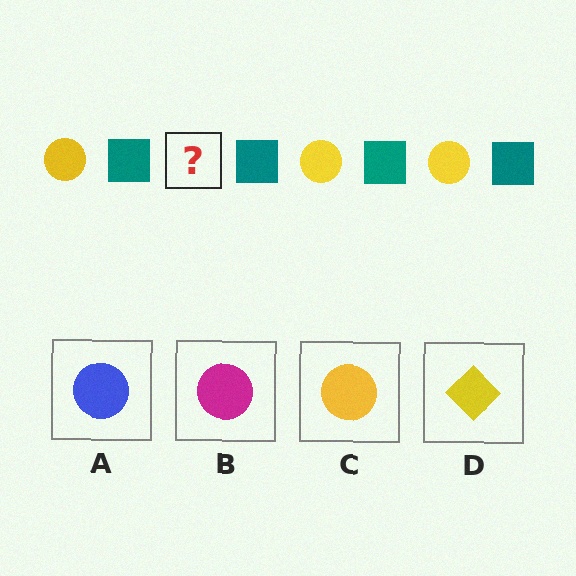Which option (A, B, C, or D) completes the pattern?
C.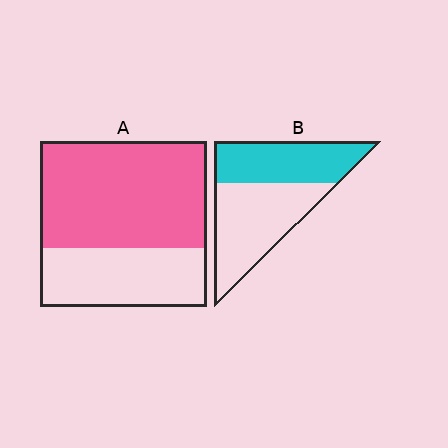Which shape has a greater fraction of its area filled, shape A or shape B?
Shape A.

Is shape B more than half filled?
No.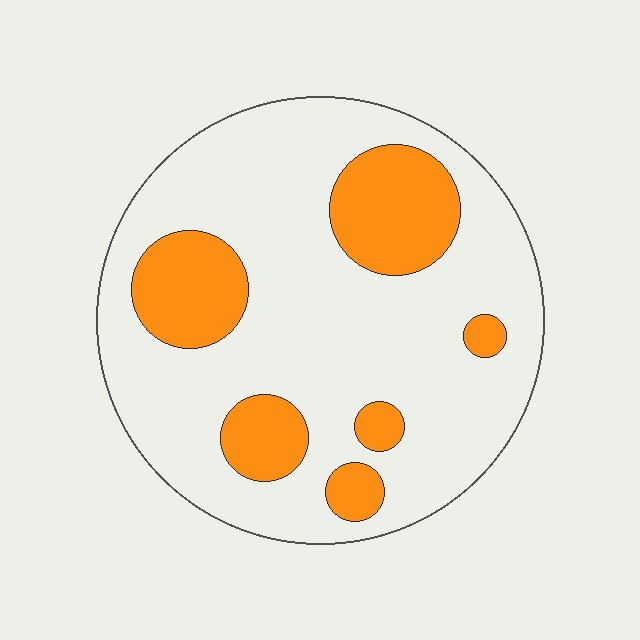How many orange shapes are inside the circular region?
6.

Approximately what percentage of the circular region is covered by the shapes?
Approximately 25%.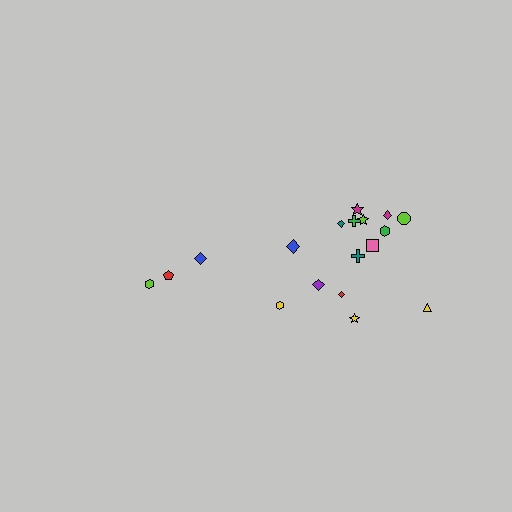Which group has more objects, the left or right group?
The right group.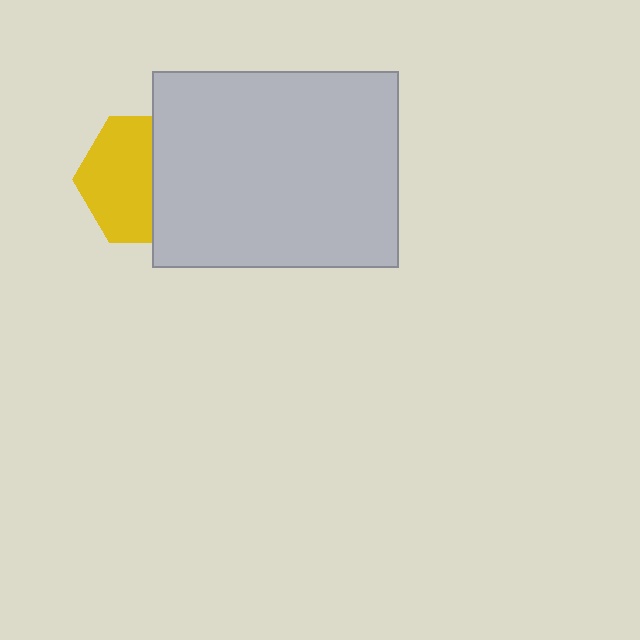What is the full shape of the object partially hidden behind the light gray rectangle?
The partially hidden object is a yellow hexagon.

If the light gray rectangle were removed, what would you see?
You would see the complete yellow hexagon.